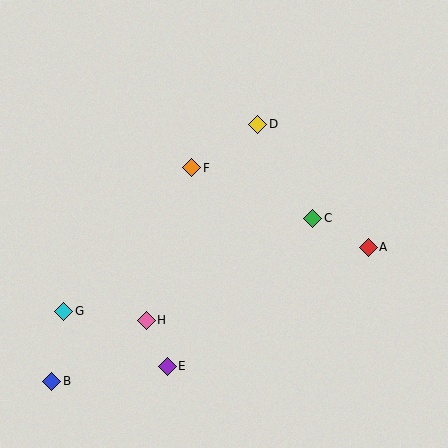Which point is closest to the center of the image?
Point F at (192, 168) is closest to the center.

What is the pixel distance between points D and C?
The distance between D and C is 109 pixels.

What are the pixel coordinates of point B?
Point B is at (52, 381).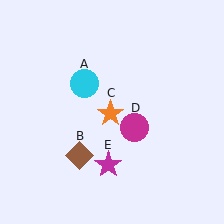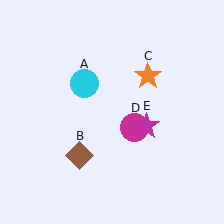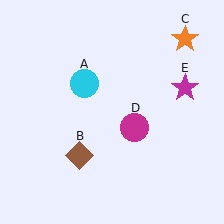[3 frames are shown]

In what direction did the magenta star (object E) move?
The magenta star (object E) moved up and to the right.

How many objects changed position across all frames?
2 objects changed position: orange star (object C), magenta star (object E).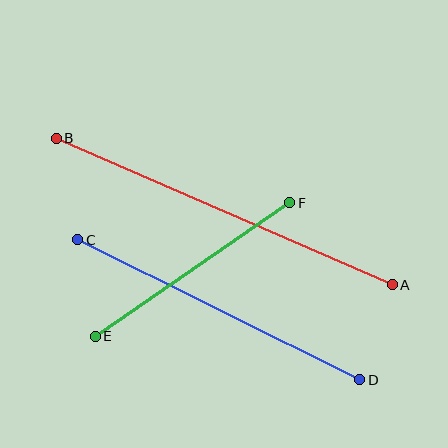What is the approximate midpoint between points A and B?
The midpoint is at approximately (224, 211) pixels.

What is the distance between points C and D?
The distance is approximately 315 pixels.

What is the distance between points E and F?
The distance is approximately 236 pixels.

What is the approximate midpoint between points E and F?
The midpoint is at approximately (193, 269) pixels.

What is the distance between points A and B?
The distance is approximately 367 pixels.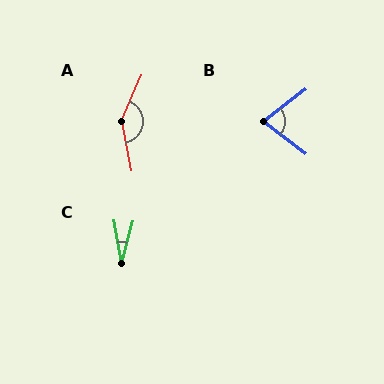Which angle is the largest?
A, at approximately 146 degrees.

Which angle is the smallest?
C, at approximately 25 degrees.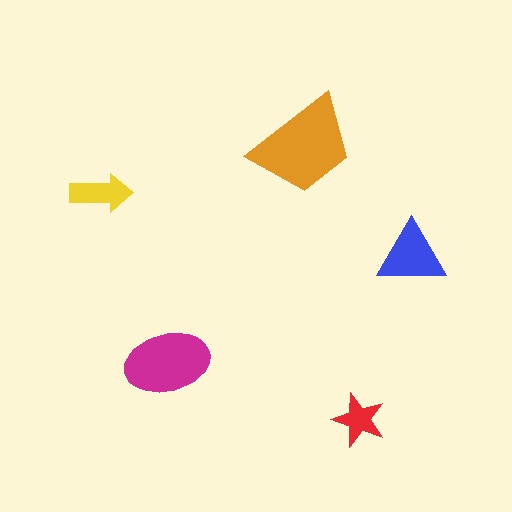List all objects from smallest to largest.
The red star, the yellow arrow, the blue triangle, the magenta ellipse, the orange trapezoid.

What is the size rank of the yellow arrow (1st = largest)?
4th.